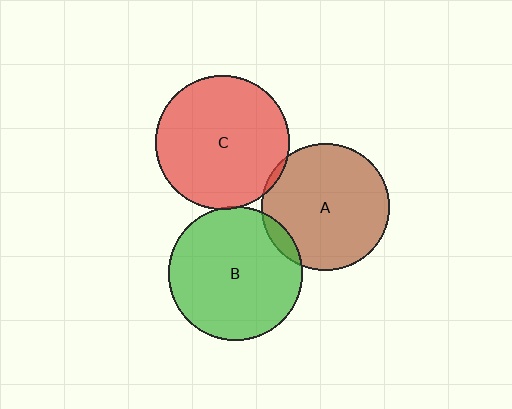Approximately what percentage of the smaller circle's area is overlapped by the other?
Approximately 5%.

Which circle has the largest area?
Circle C (red).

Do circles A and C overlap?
Yes.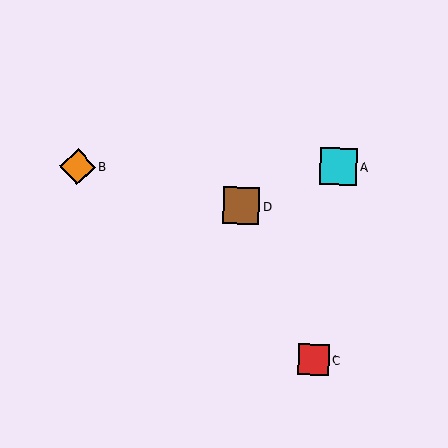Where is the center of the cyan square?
The center of the cyan square is at (339, 167).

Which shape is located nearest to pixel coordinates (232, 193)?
The brown square (labeled D) at (241, 205) is nearest to that location.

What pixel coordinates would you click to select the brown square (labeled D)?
Click at (241, 205) to select the brown square D.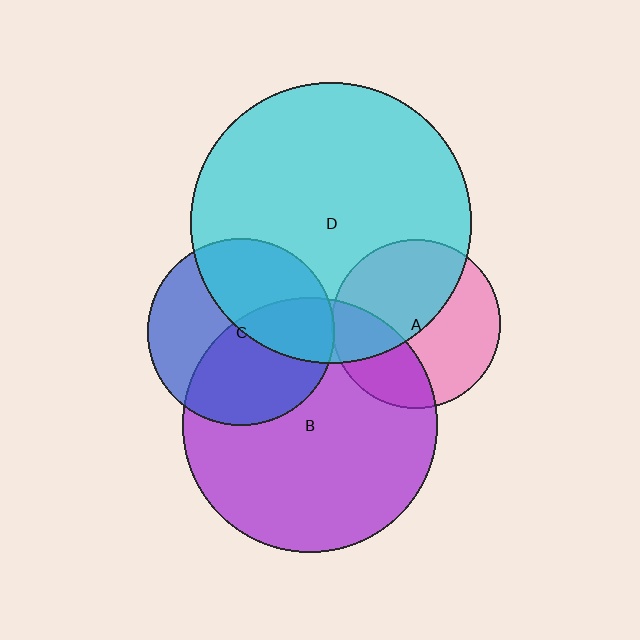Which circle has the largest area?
Circle D (cyan).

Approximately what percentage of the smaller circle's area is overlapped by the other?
Approximately 15%.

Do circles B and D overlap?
Yes.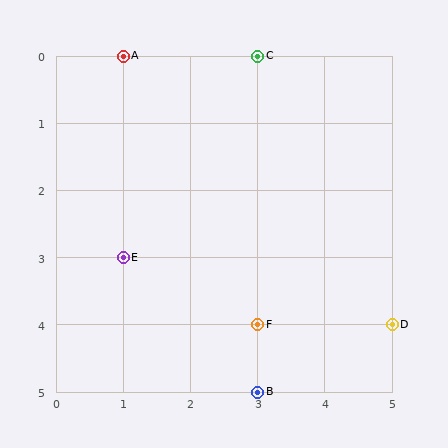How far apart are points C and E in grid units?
Points C and E are 2 columns and 3 rows apart (about 3.6 grid units diagonally).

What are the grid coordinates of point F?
Point F is at grid coordinates (3, 4).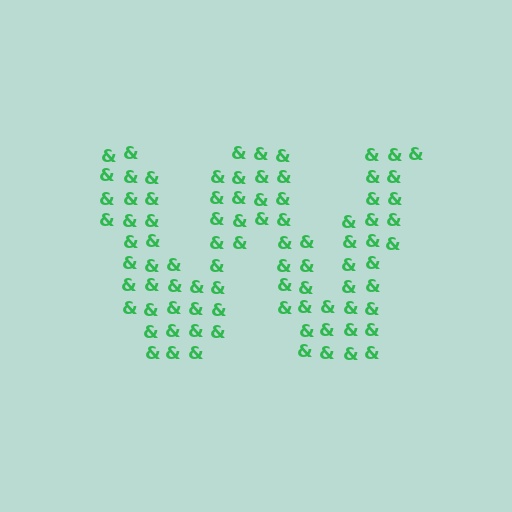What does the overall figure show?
The overall figure shows the letter W.